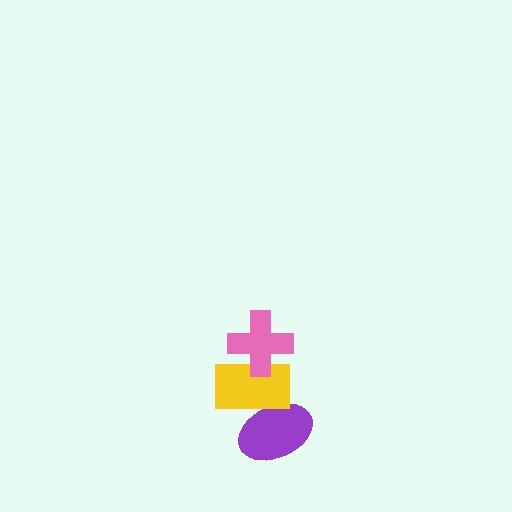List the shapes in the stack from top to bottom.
From top to bottom: the pink cross, the yellow rectangle, the purple ellipse.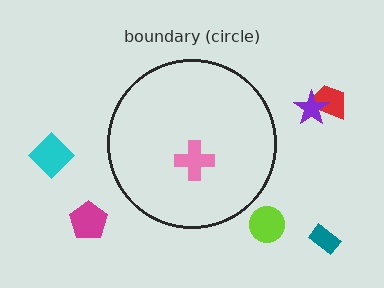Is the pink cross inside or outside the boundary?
Inside.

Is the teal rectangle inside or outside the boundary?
Outside.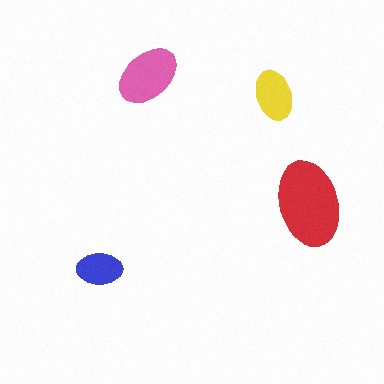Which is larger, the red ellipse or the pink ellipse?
The red one.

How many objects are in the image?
There are 4 objects in the image.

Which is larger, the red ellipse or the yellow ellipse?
The red one.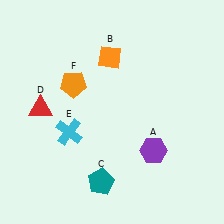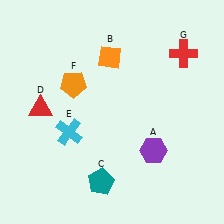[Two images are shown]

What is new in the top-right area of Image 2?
A red cross (G) was added in the top-right area of Image 2.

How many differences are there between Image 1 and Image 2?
There is 1 difference between the two images.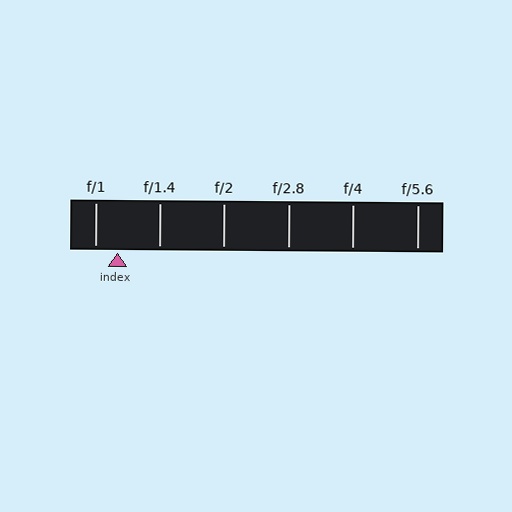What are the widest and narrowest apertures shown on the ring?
The widest aperture shown is f/1 and the narrowest is f/5.6.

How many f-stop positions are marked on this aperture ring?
There are 6 f-stop positions marked.